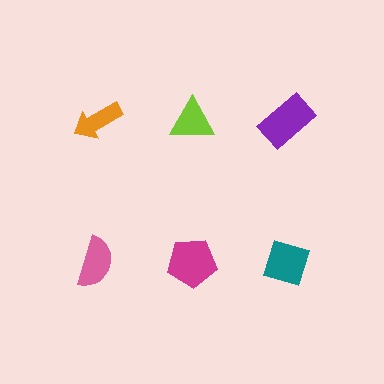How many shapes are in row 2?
3 shapes.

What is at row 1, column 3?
A purple rectangle.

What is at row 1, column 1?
An orange arrow.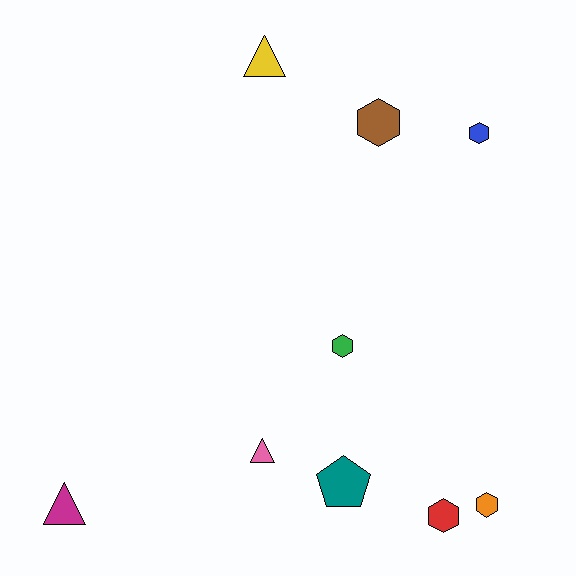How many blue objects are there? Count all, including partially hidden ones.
There is 1 blue object.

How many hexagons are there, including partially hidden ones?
There are 5 hexagons.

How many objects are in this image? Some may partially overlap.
There are 9 objects.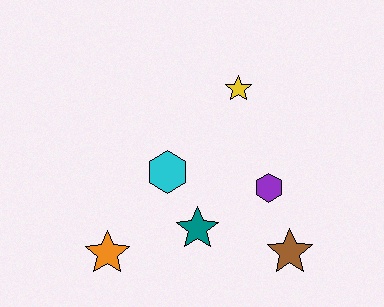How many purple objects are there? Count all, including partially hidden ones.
There is 1 purple object.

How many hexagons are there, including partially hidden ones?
There are 2 hexagons.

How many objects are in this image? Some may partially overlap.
There are 6 objects.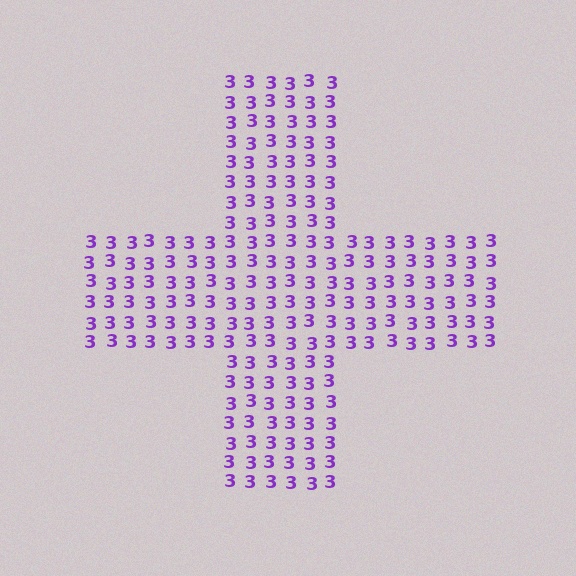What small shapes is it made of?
It is made of small digit 3's.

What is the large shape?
The large shape is a cross.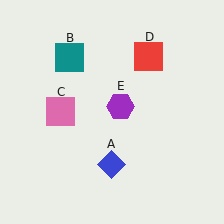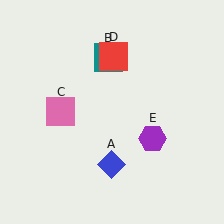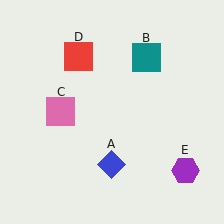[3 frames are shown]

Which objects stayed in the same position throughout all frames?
Blue diamond (object A) and pink square (object C) remained stationary.